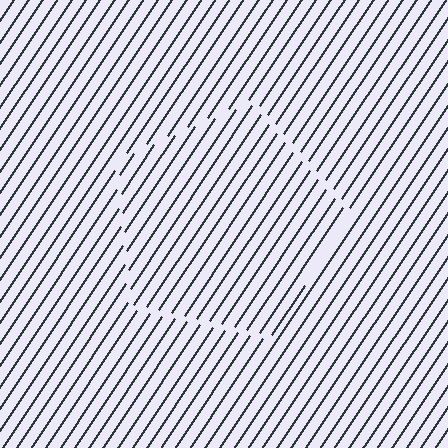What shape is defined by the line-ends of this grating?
An illusory pentagon. The interior of the shape contains the same grating, shifted by half a period — the contour is defined by the phase discontinuity where line-ends from the inner and outer gratings abut.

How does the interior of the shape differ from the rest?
The interior of the shape contains the same grating, shifted by half a period — the contour is defined by the phase discontinuity where line-ends from the inner and outer gratings abut.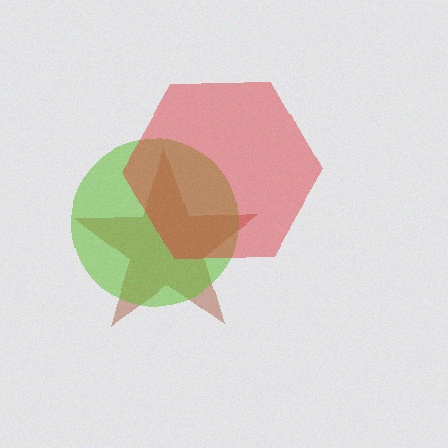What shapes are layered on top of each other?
The layered shapes are: a brown star, a lime circle, a red hexagon.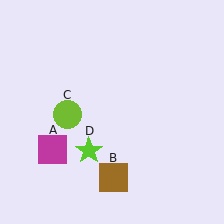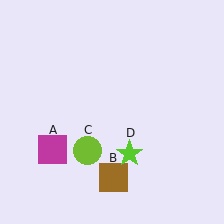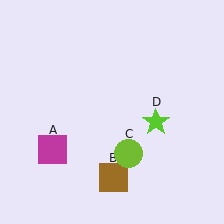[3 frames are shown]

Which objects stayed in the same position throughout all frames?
Magenta square (object A) and brown square (object B) remained stationary.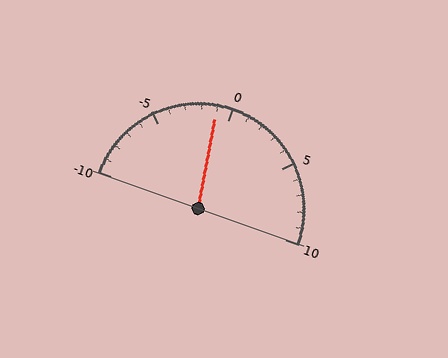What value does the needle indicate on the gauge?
The needle indicates approximately -1.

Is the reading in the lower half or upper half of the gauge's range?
The reading is in the lower half of the range (-10 to 10).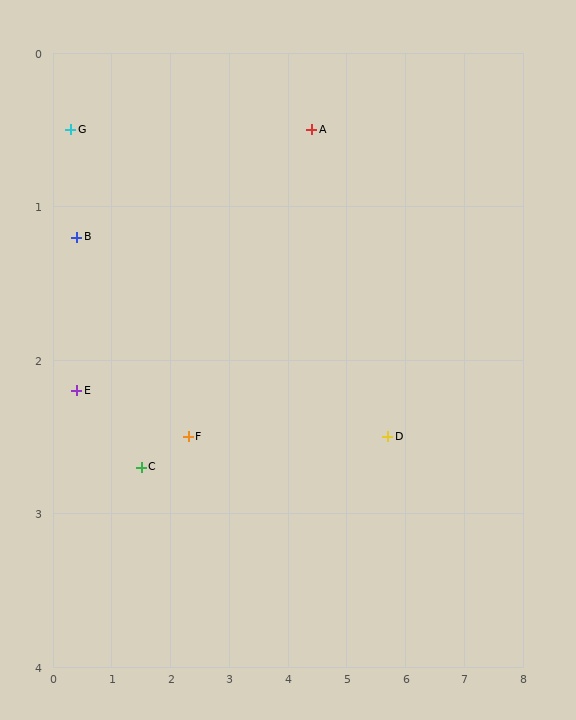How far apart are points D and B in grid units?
Points D and B are about 5.5 grid units apart.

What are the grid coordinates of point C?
Point C is at approximately (1.5, 2.7).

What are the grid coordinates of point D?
Point D is at approximately (5.7, 2.5).